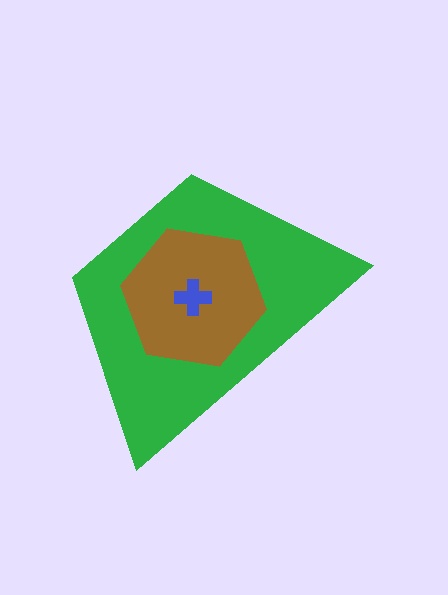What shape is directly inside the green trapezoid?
The brown hexagon.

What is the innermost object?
The blue cross.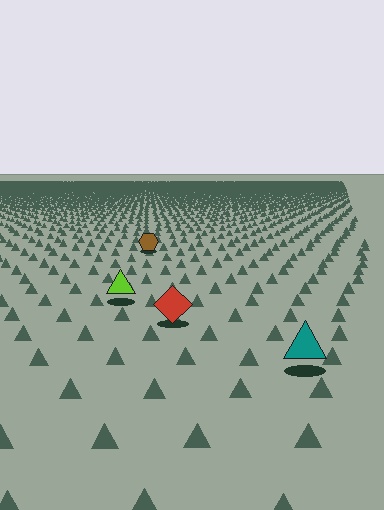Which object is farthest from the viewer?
The brown hexagon is farthest from the viewer. It appears smaller and the ground texture around it is denser.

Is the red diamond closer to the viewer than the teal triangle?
No. The teal triangle is closer — you can tell from the texture gradient: the ground texture is coarser near it.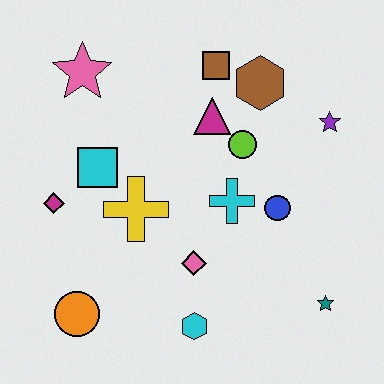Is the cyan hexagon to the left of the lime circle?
Yes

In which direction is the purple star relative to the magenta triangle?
The purple star is to the right of the magenta triangle.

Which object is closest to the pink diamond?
The cyan hexagon is closest to the pink diamond.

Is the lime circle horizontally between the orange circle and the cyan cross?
No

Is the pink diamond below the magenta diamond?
Yes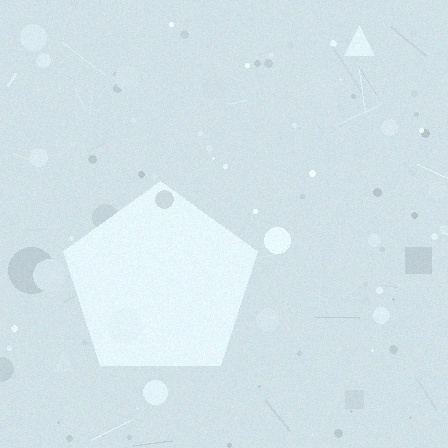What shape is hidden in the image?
A pentagon is hidden in the image.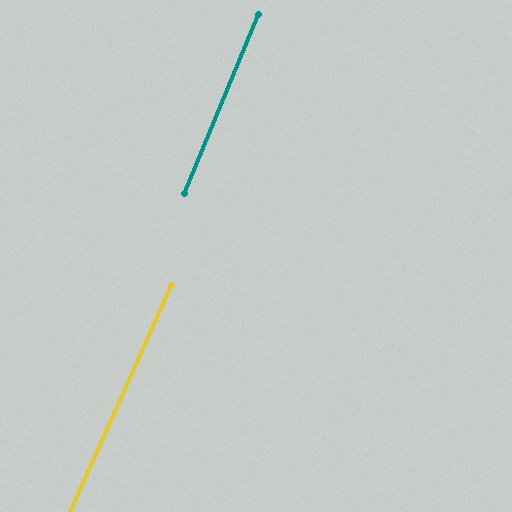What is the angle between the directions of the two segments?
Approximately 2 degrees.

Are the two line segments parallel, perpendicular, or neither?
Parallel — their directions differ by only 1.9°.